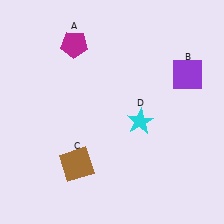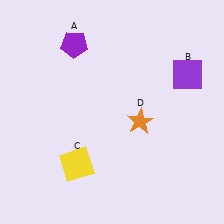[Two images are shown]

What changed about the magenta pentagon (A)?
In Image 1, A is magenta. In Image 2, it changed to purple.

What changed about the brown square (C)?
In Image 1, C is brown. In Image 2, it changed to yellow.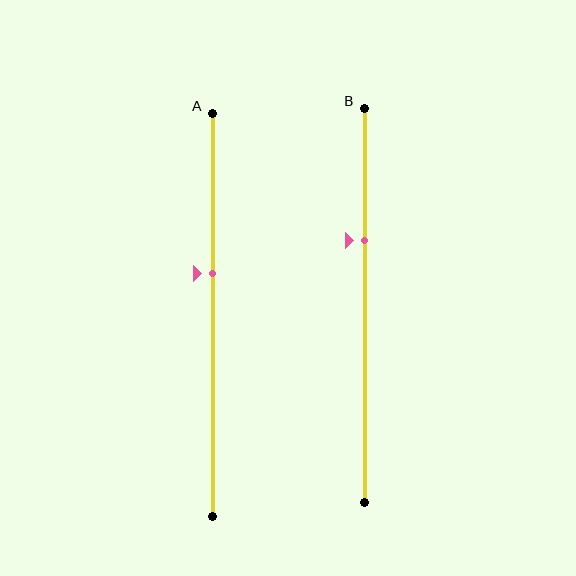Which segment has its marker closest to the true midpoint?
Segment A has its marker closest to the true midpoint.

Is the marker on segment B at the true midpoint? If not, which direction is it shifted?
No, the marker on segment B is shifted upward by about 16% of the segment length.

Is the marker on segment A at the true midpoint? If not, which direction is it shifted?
No, the marker on segment A is shifted upward by about 10% of the segment length.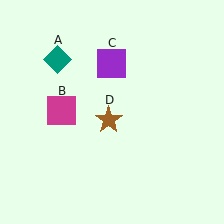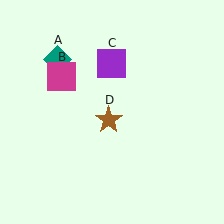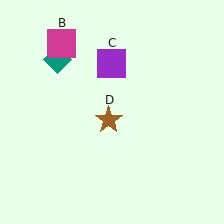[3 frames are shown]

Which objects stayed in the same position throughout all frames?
Teal diamond (object A) and purple square (object C) and brown star (object D) remained stationary.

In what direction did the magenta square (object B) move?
The magenta square (object B) moved up.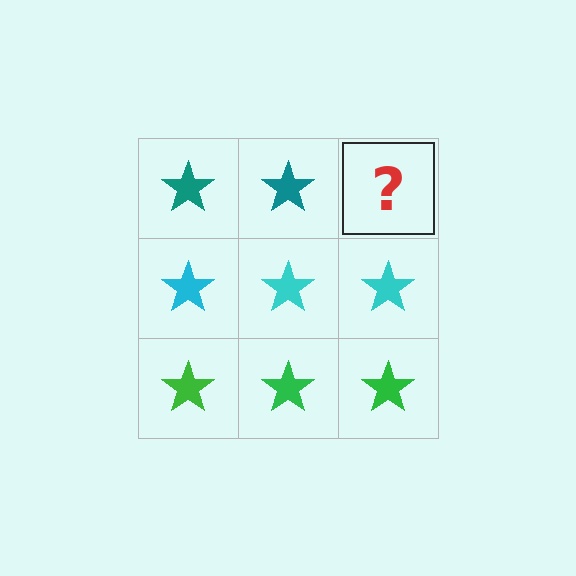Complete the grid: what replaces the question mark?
The question mark should be replaced with a teal star.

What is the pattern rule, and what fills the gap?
The rule is that each row has a consistent color. The gap should be filled with a teal star.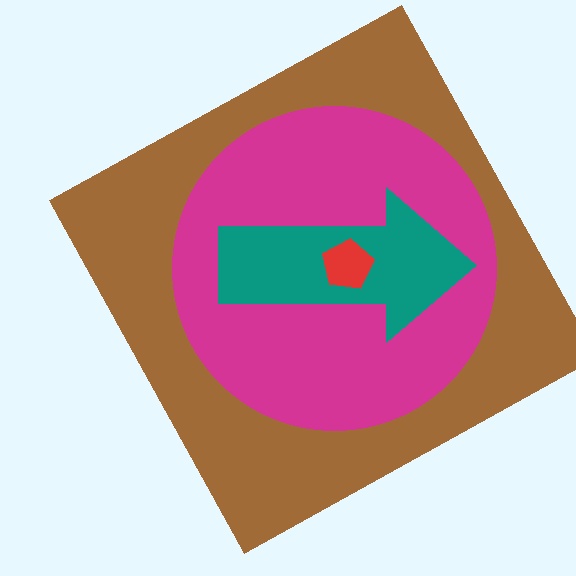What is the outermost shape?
The brown square.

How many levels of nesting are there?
4.